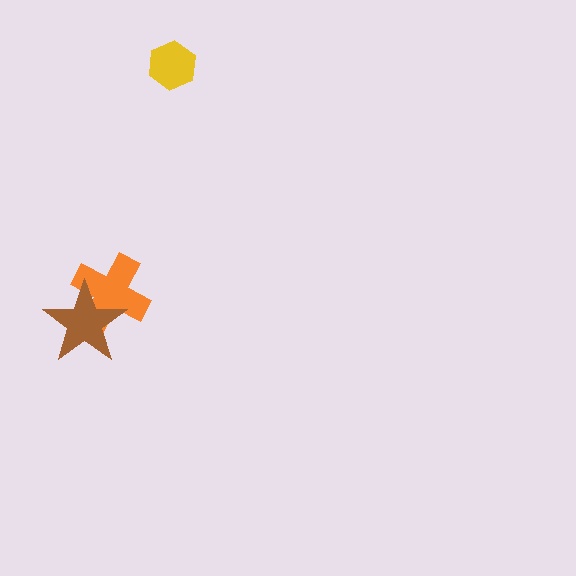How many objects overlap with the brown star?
1 object overlaps with the brown star.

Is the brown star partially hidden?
No, no other shape covers it.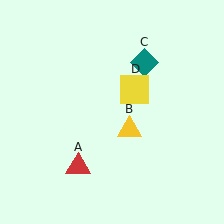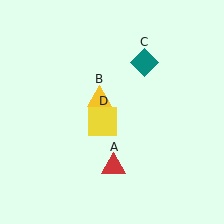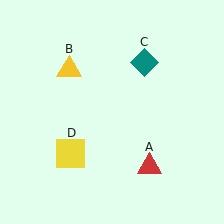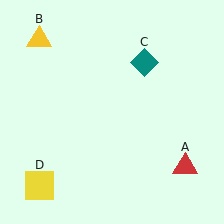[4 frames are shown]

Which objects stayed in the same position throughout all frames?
Teal diamond (object C) remained stationary.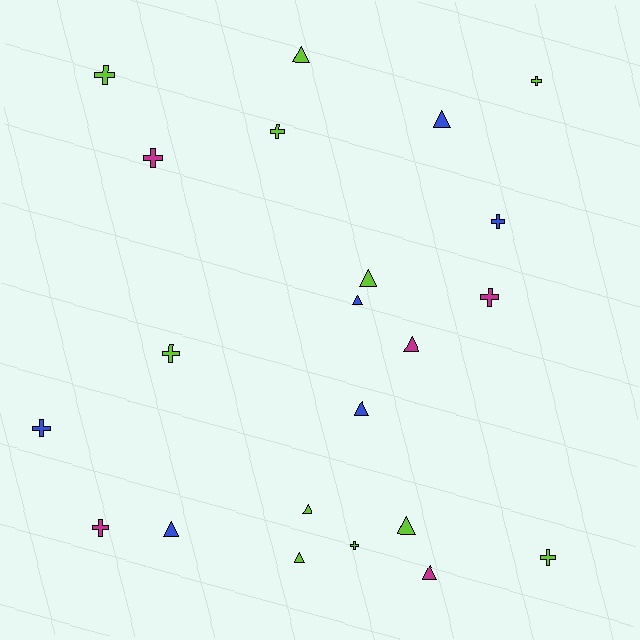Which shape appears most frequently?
Triangle, with 11 objects.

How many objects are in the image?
There are 22 objects.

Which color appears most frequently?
Lime, with 11 objects.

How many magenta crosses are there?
There are 3 magenta crosses.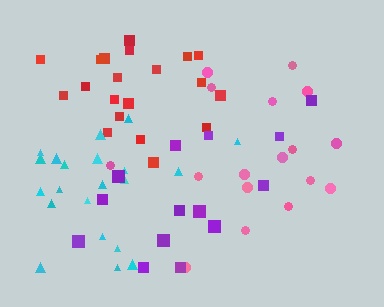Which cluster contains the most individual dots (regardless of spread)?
Cyan (22).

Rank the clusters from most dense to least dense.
cyan, red, purple, pink.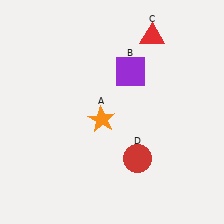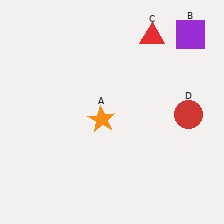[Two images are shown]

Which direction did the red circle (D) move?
The red circle (D) moved right.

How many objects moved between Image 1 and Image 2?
2 objects moved between the two images.